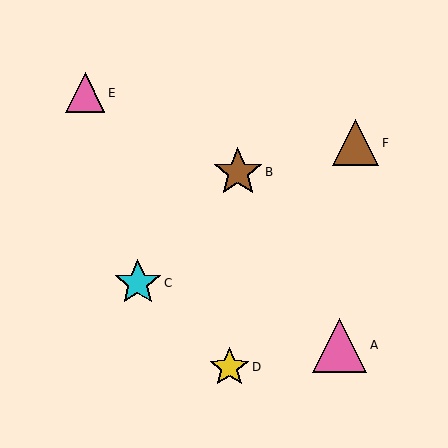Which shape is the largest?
The pink triangle (labeled A) is the largest.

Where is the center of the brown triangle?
The center of the brown triangle is at (356, 143).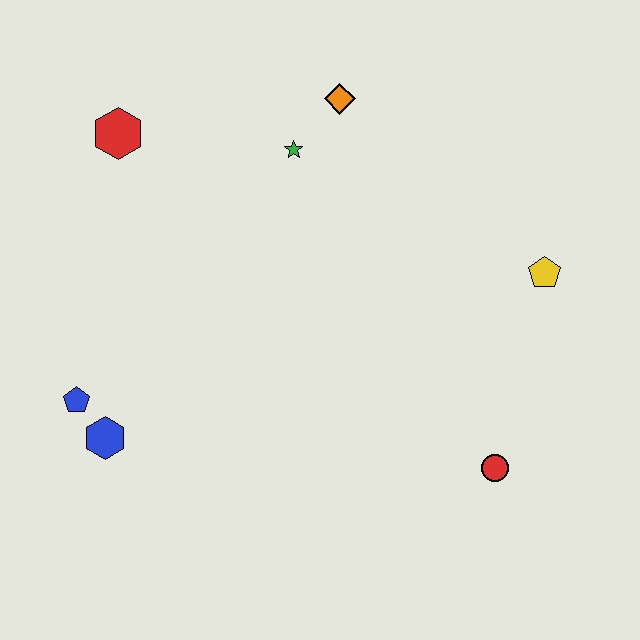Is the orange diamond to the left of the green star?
No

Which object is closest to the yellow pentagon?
The red circle is closest to the yellow pentagon.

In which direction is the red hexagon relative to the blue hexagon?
The red hexagon is above the blue hexagon.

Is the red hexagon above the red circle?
Yes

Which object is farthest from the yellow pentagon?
The blue pentagon is farthest from the yellow pentagon.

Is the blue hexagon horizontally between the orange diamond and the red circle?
No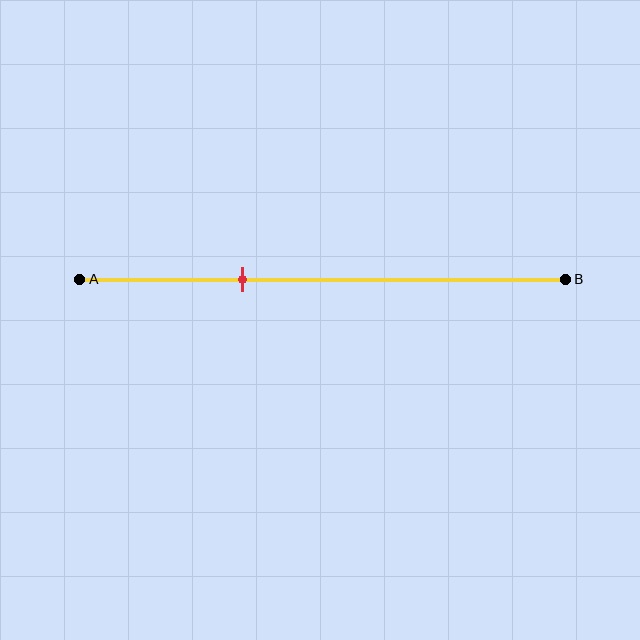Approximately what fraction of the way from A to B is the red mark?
The red mark is approximately 35% of the way from A to B.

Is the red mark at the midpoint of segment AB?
No, the mark is at about 35% from A, not at the 50% midpoint.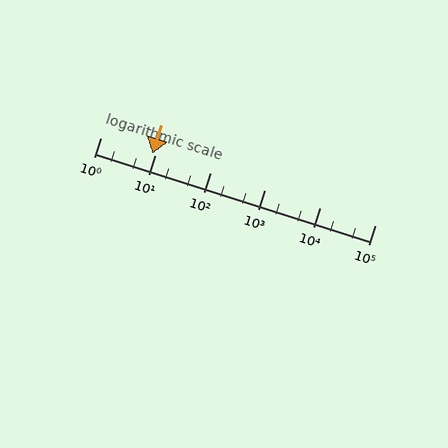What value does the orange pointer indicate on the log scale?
The pointer indicates approximately 8.9.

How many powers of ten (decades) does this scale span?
The scale spans 5 decades, from 1 to 100000.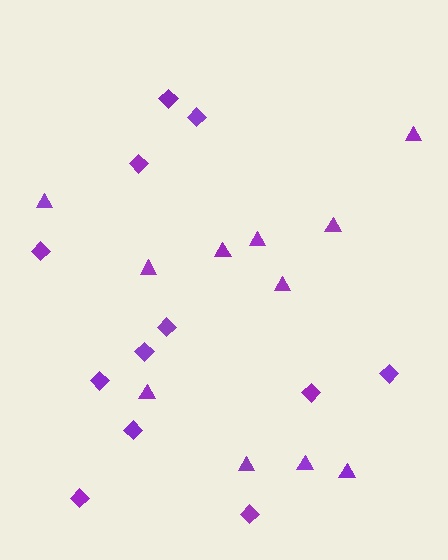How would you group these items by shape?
There are 2 groups: one group of diamonds (12) and one group of triangles (11).